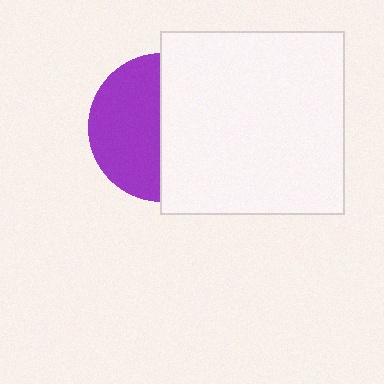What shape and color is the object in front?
The object in front is a white square.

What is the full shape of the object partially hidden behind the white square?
The partially hidden object is a purple circle.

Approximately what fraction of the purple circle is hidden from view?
Roughly 53% of the purple circle is hidden behind the white square.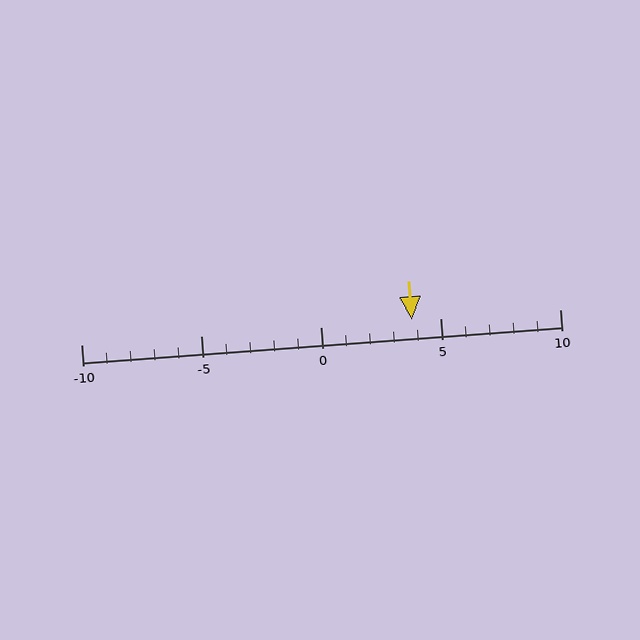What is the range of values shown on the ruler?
The ruler shows values from -10 to 10.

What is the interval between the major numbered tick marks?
The major tick marks are spaced 5 units apart.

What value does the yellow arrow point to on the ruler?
The yellow arrow points to approximately 4.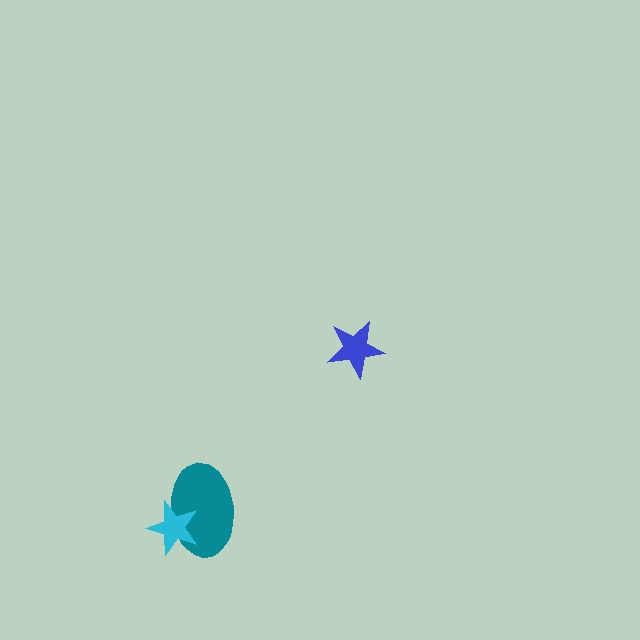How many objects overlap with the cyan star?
1 object overlaps with the cyan star.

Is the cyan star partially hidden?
No, no other shape covers it.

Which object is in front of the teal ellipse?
The cyan star is in front of the teal ellipse.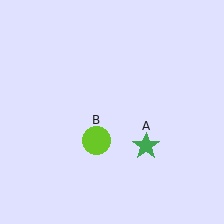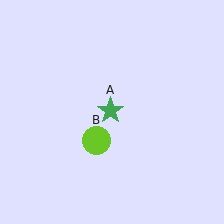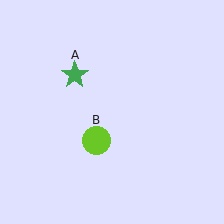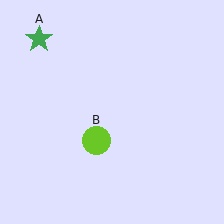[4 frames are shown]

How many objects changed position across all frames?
1 object changed position: green star (object A).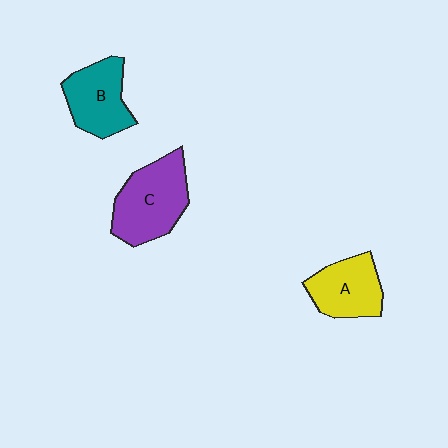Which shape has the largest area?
Shape C (purple).